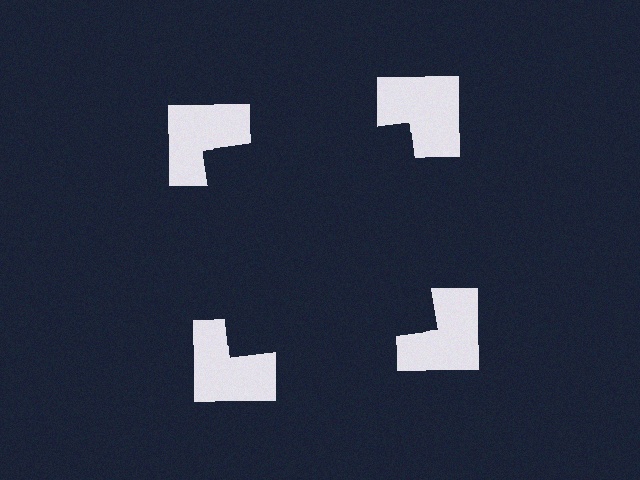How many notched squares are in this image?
There are 4 — one at each vertex of the illusory square.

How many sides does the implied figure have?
4 sides.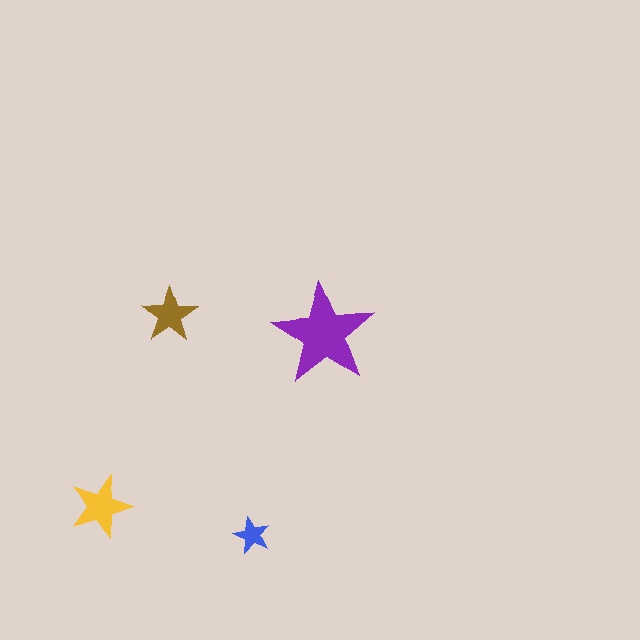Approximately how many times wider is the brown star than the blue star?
About 1.5 times wider.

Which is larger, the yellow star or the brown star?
The yellow one.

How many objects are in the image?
There are 4 objects in the image.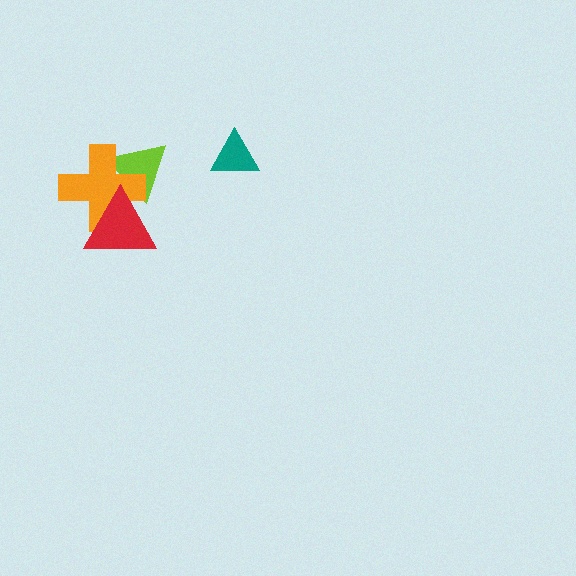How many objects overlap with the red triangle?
2 objects overlap with the red triangle.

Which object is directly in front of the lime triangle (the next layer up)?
The orange cross is directly in front of the lime triangle.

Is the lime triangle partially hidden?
Yes, it is partially covered by another shape.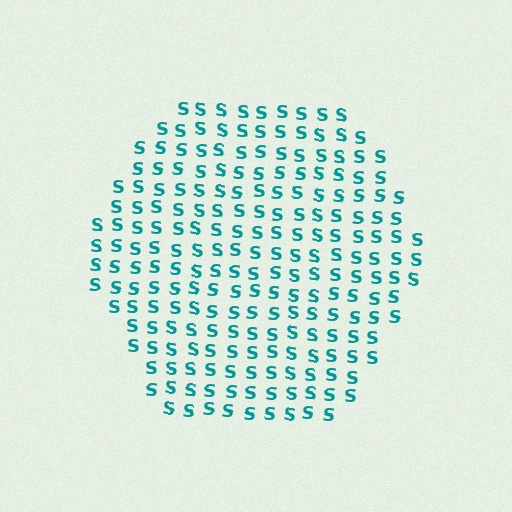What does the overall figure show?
The overall figure shows a hexagon.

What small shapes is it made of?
It is made of small letter S's.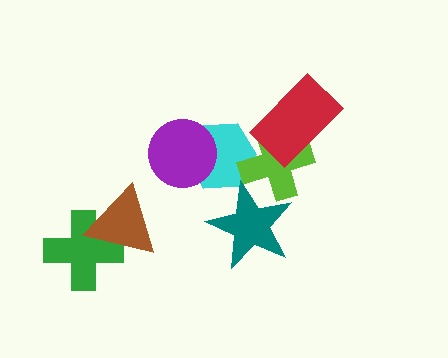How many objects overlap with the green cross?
1 object overlaps with the green cross.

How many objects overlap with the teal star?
1 object overlaps with the teal star.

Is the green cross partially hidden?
Yes, it is partially covered by another shape.